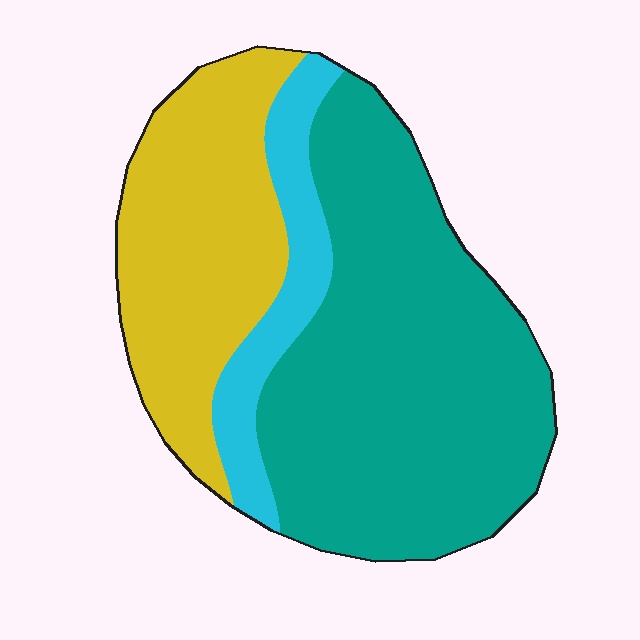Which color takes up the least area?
Cyan, at roughly 15%.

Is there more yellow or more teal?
Teal.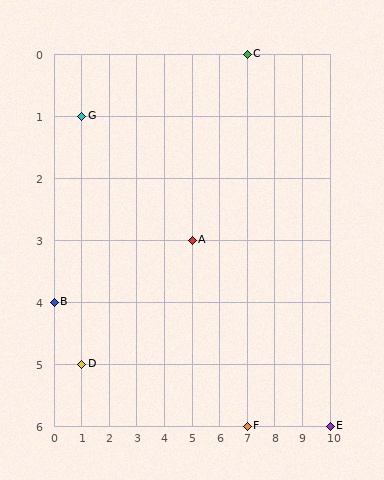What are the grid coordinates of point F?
Point F is at grid coordinates (7, 6).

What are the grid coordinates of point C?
Point C is at grid coordinates (7, 0).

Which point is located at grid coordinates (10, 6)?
Point E is at (10, 6).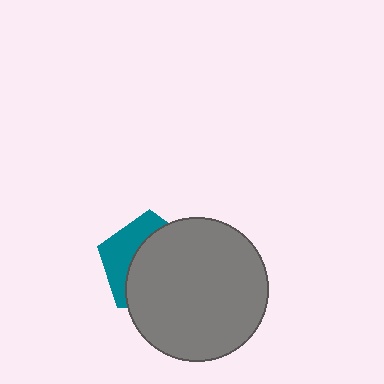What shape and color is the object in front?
The object in front is a gray circle.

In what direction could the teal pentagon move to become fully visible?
The teal pentagon could move toward the upper-left. That would shift it out from behind the gray circle entirely.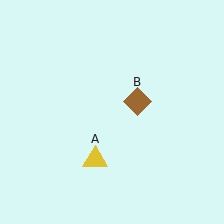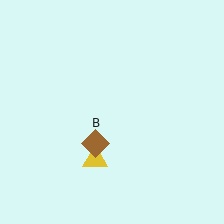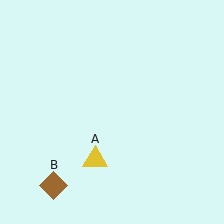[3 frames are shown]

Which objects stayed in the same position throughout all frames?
Yellow triangle (object A) remained stationary.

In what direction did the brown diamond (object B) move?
The brown diamond (object B) moved down and to the left.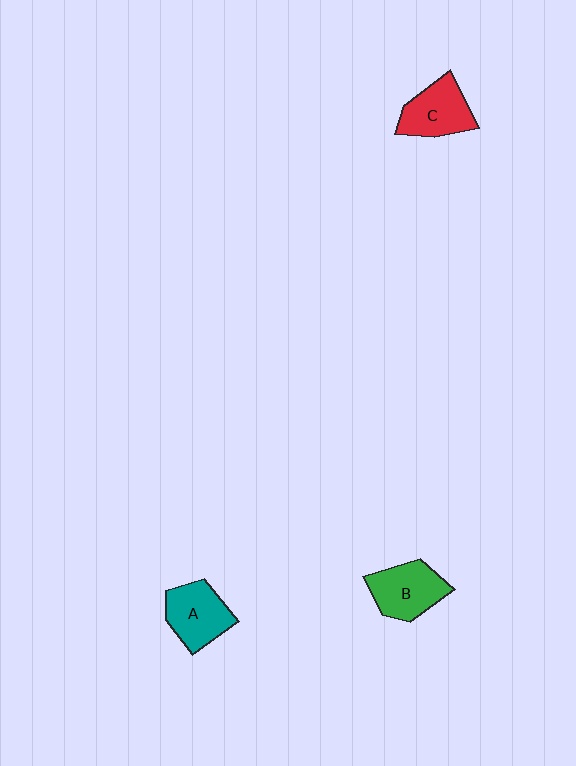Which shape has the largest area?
Shape B (green).